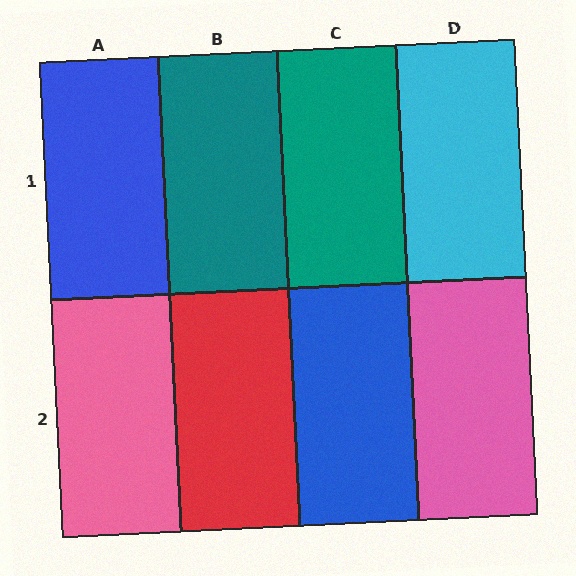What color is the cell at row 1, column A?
Blue.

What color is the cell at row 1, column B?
Teal.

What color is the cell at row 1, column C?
Teal.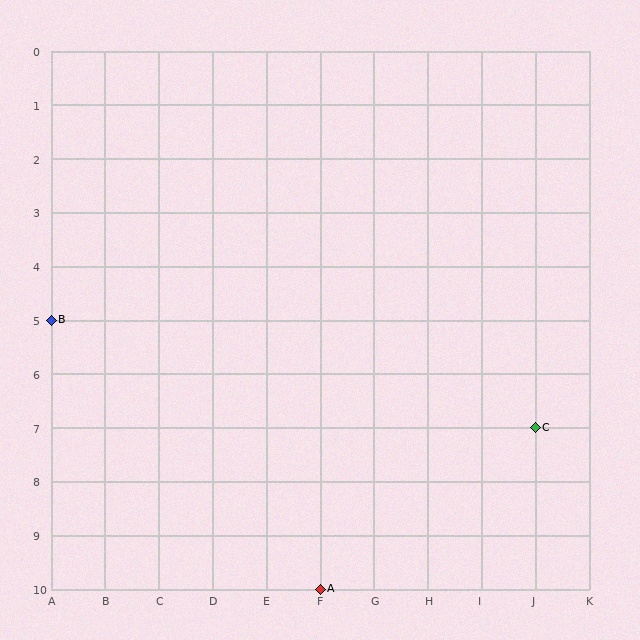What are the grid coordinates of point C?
Point C is at grid coordinates (J, 7).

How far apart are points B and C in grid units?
Points B and C are 9 columns and 2 rows apart (about 9.2 grid units diagonally).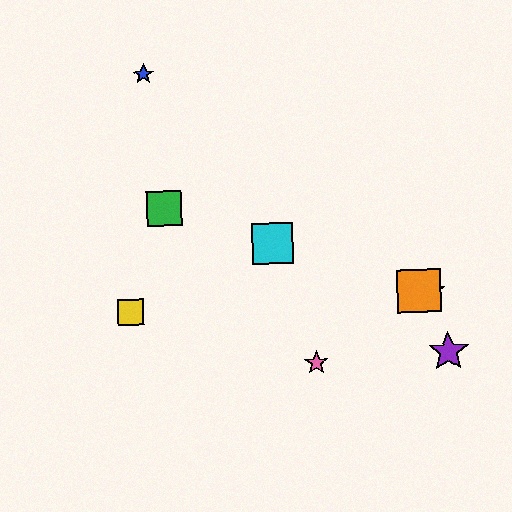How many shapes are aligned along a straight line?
4 shapes (the red star, the green square, the orange square, the cyan square) are aligned along a straight line.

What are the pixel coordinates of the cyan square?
The cyan square is at (273, 244).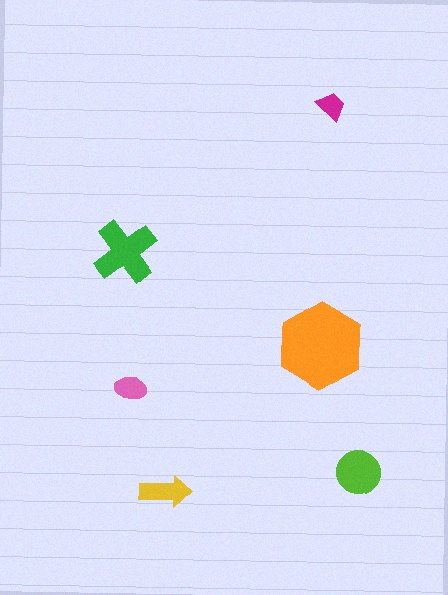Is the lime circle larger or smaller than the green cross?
Smaller.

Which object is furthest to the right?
The lime circle is rightmost.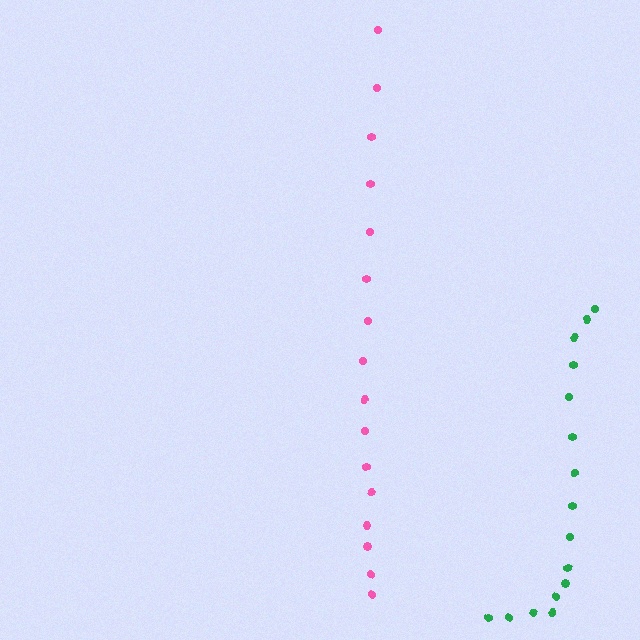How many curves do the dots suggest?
There are 2 distinct paths.